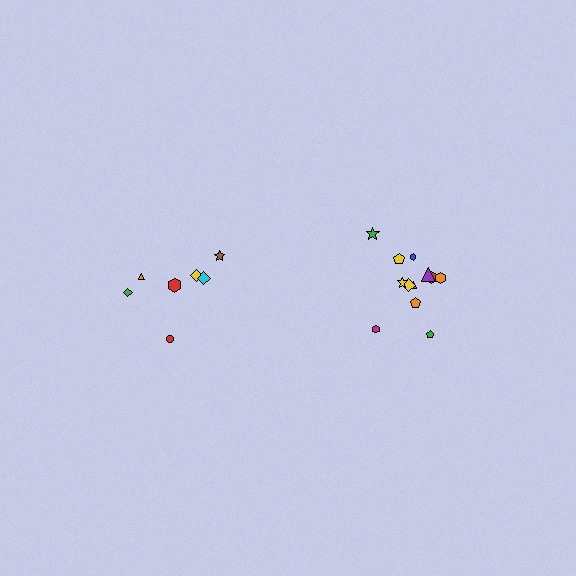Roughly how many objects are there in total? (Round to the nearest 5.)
Roughly 20 objects in total.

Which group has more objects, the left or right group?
The right group.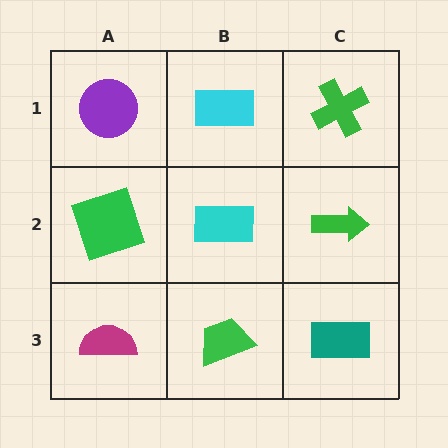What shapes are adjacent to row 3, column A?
A green square (row 2, column A), a green trapezoid (row 3, column B).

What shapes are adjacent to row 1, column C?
A green arrow (row 2, column C), a cyan rectangle (row 1, column B).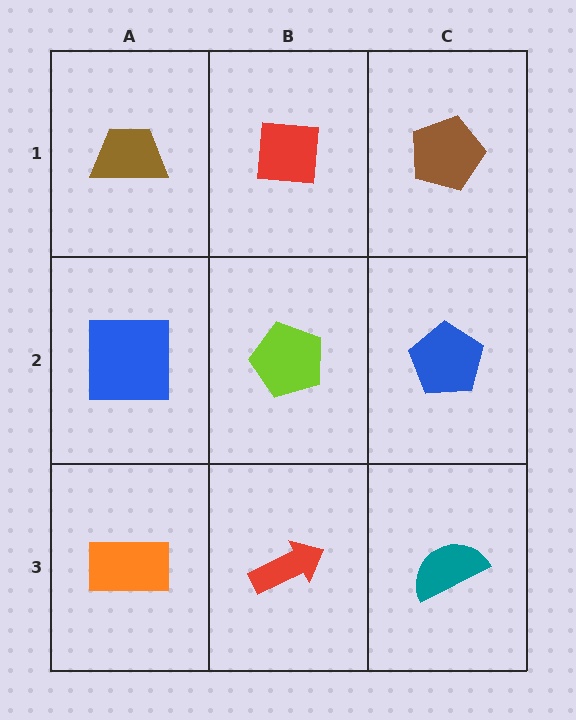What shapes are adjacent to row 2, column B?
A red square (row 1, column B), a red arrow (row 3, column B), a blue square (row 2, column A), a blue pentagon (row 2, column C).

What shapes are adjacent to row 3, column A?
A blue square (row 2, column A), a red arrow (row 3, column B).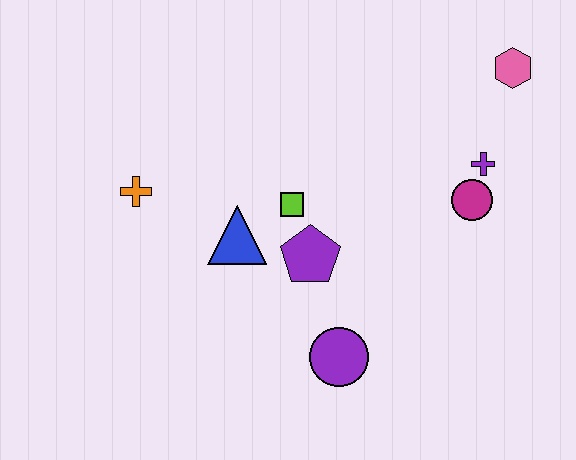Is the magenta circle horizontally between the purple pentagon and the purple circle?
No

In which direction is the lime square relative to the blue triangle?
The lime square is to the right of the blue triangle.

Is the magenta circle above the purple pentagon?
Yes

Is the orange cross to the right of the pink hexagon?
No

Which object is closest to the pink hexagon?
The purple cross is closest to the pink hexagon.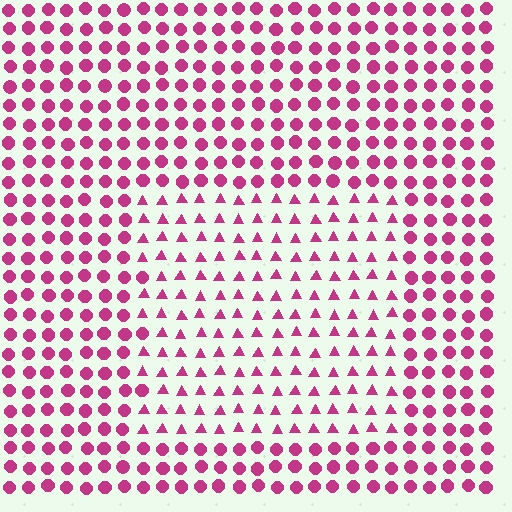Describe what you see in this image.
The image is filled with small magenta elements arranged in a uniform grid. A rectangle-shaped region contains triangles, while the surrounding area contains circles. The boundary is defined purely by the change in element shape.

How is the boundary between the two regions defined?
The boundary is defined by a change in element shape: triangles inside vs. circles outside. All elements share the same color and spacing.